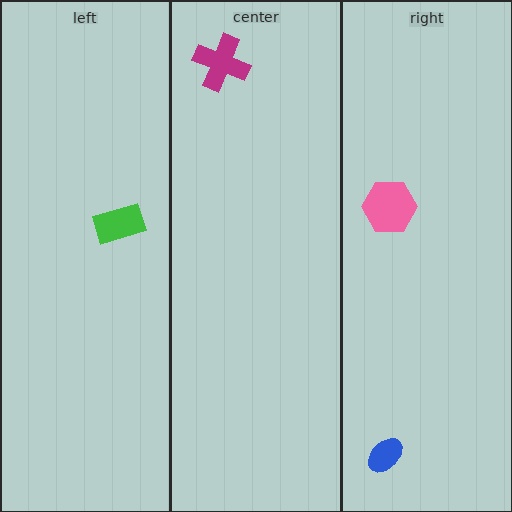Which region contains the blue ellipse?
The right region.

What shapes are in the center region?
The magenta cross.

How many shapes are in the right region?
2.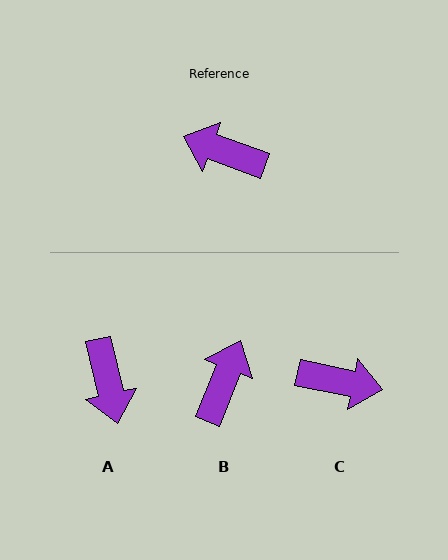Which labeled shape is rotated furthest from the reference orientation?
C, about 171 degrees away.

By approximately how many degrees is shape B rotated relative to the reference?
Approximately 92 degrees clockwise.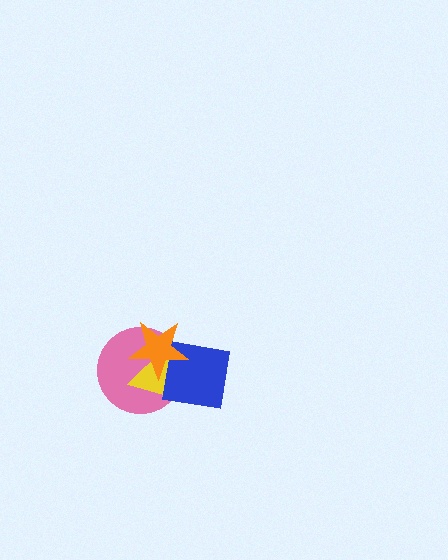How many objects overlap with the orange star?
3 objects overlap with the orange star.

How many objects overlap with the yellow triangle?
3 objects overlap with the yellow triangle.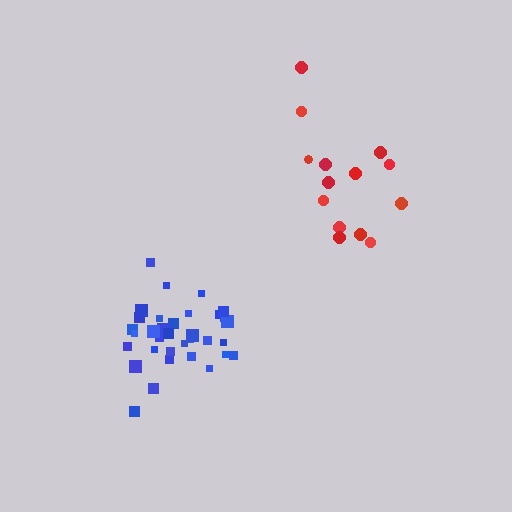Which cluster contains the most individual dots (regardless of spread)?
Blue (34).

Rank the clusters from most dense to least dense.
blue, red.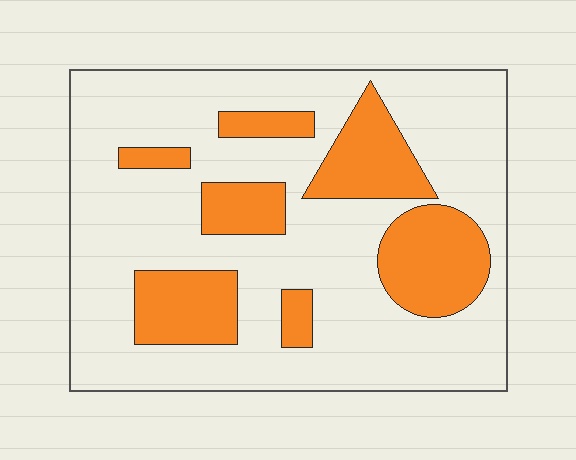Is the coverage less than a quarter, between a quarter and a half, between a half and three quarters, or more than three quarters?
Between a quarter and a half.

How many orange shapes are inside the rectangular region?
7.